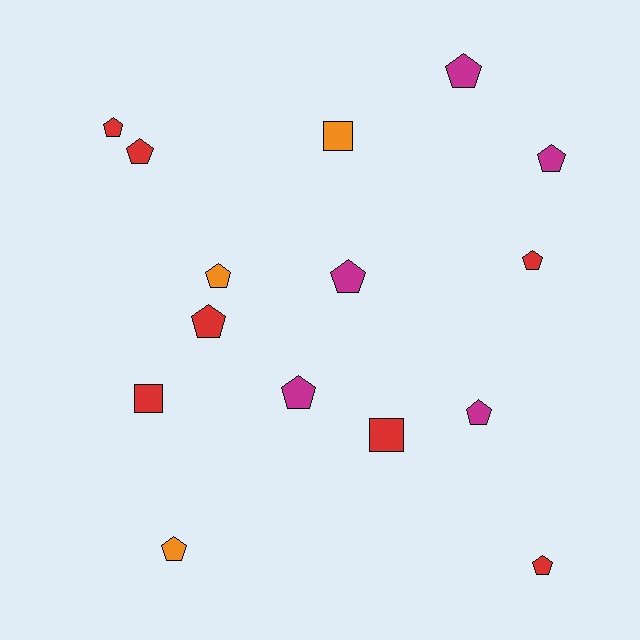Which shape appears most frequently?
Pentagon, with 12 objects.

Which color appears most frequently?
Red, with 7 objects.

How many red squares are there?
There are 2 red squares.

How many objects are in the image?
There are 15 objects.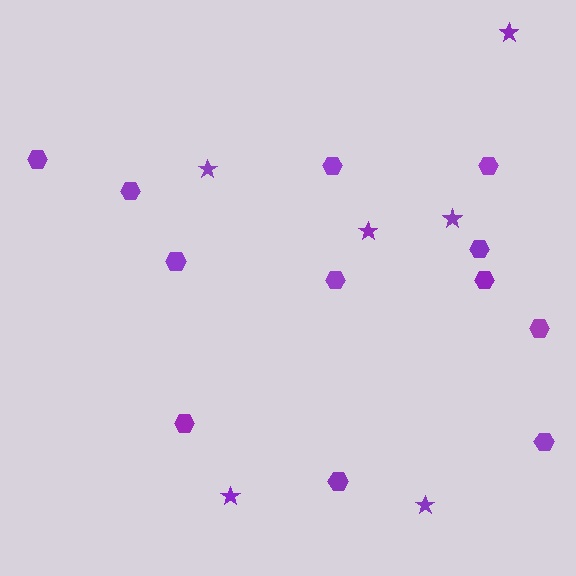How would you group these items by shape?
There are 2 groups: one group of hexagons (12) and one group of stars (6).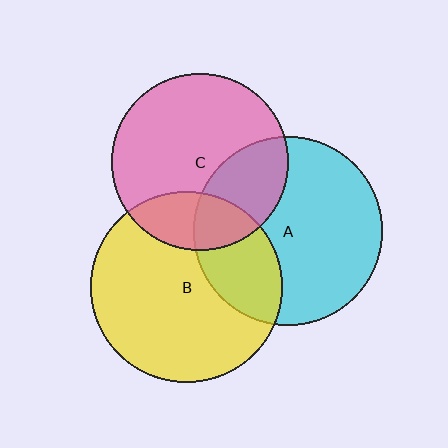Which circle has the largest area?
Circle B (yellow).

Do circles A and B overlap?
Yes.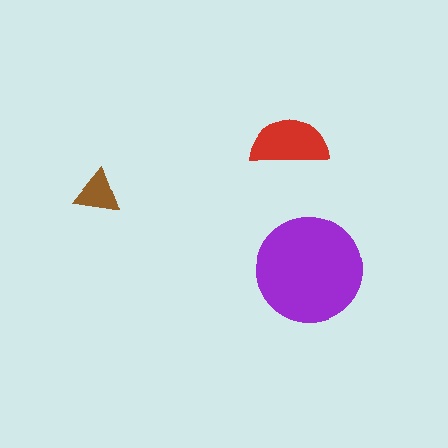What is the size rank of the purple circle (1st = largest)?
1st.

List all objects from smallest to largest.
The brown triangle, the red semicircle, the purple circle.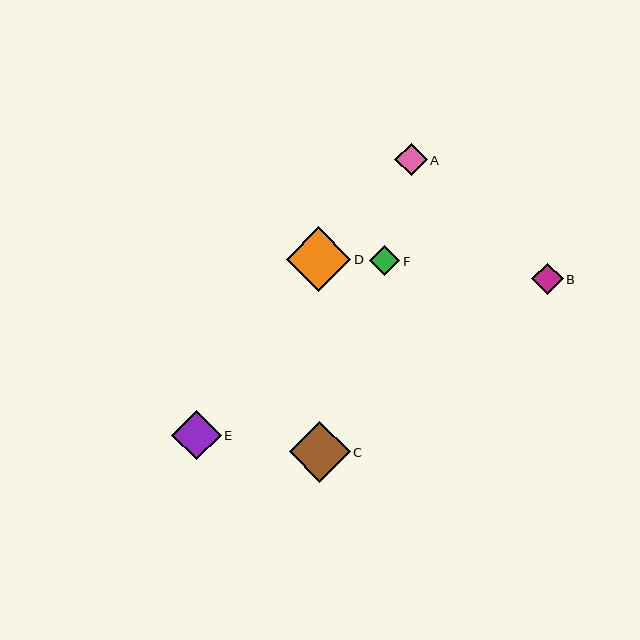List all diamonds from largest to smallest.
From largest to smallest: D, C, E, A, B, F.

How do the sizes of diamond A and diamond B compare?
Diamond A and diamond B are approximately the same size.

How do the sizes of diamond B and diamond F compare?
Diamond B and diamond F are approximately the same size.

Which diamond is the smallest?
Diamond F is the smallest with a size of approximately 30 pixels.